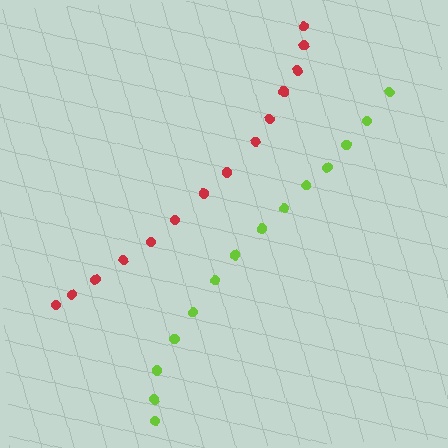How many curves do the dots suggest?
There are 2 distinct paths.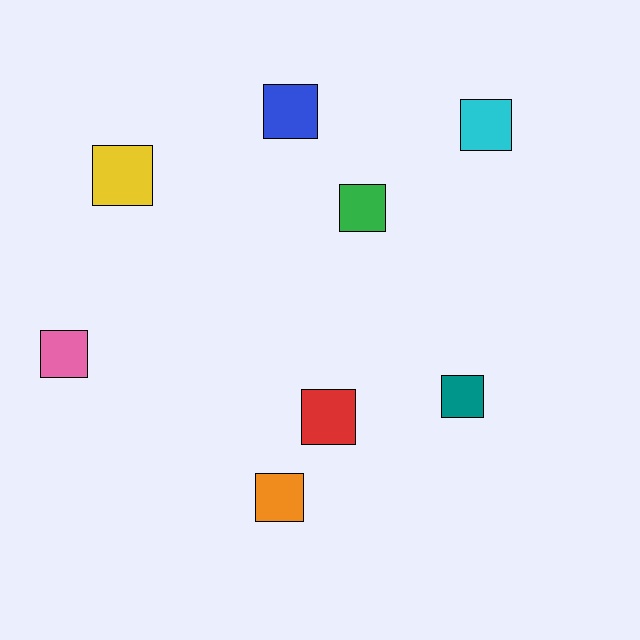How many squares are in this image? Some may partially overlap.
There are 8 squares.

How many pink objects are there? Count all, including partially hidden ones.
There is 1 pink object.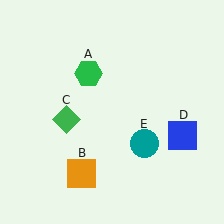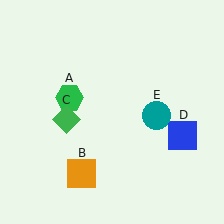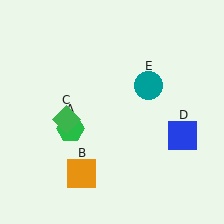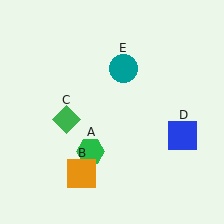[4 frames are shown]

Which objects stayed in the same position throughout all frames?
Orange square (object B) and green diamond (object C) and blue square (object D) remained stationary.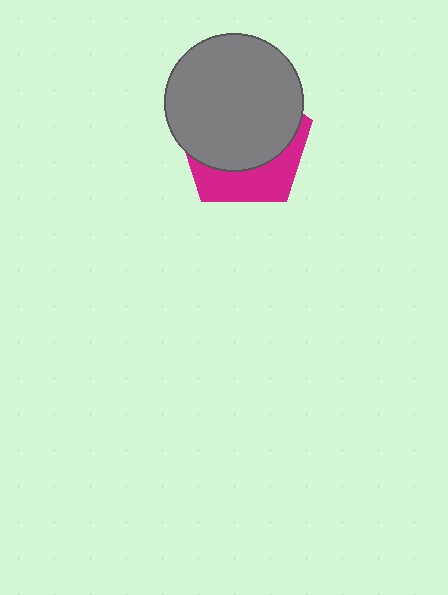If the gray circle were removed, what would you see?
You would see the complete magenta pentagon.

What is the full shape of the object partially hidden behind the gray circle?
The partially hidden object is a magenta pentagon.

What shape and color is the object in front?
The object in front is a gray circle.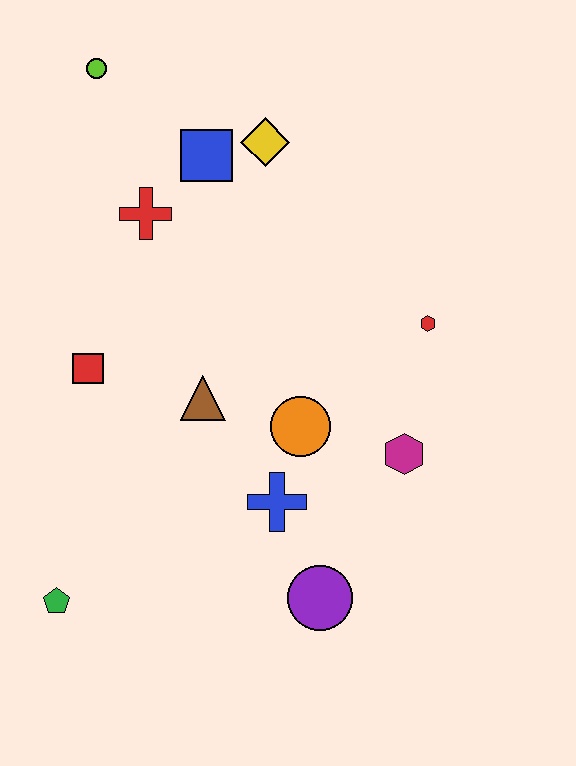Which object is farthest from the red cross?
The purple circle is farthest from the red cross.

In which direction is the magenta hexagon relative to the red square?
The magenta hexagon is to the right of the red square.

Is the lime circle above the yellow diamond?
Yes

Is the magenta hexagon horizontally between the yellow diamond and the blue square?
No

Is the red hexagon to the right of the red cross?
Yes